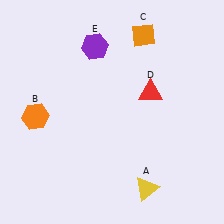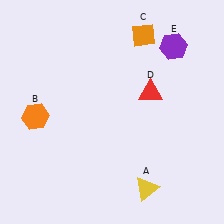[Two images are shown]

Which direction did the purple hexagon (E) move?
The purple hexagon (E) moved right.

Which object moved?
The purple hexagon (E) moved right.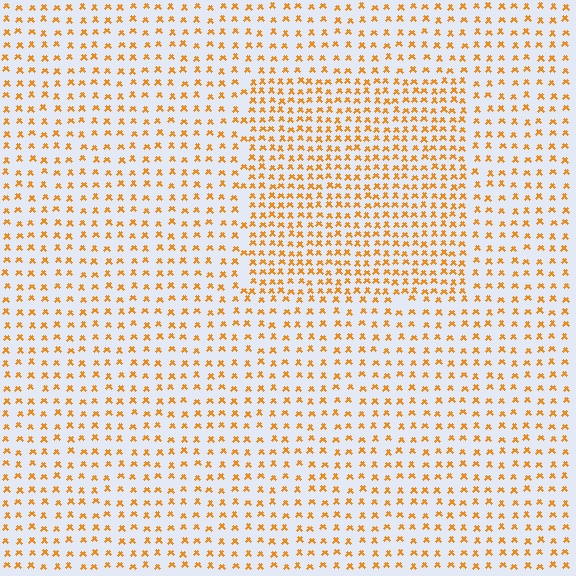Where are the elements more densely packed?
The elements are more densely packed inside the rectangle boundary.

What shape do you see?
I see a rectangle.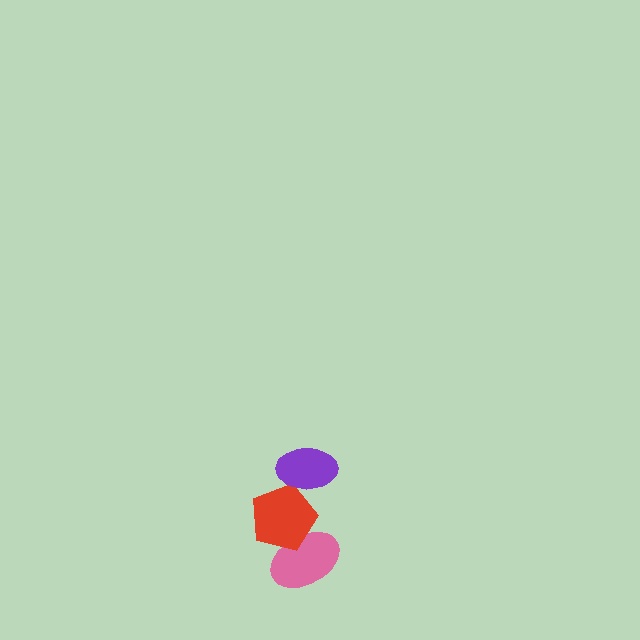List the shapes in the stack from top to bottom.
From top to bottom: the purple ellipse, the red pentagon, the pink ellipse.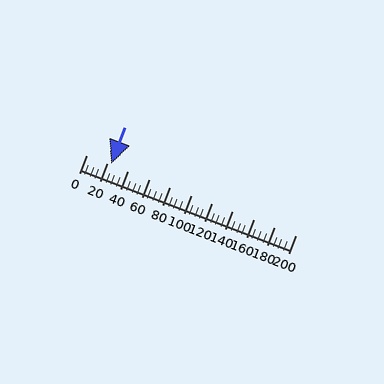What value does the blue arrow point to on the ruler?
The blue arrow points to approximately 24.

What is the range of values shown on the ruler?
The ruler shows values from 0 to 200.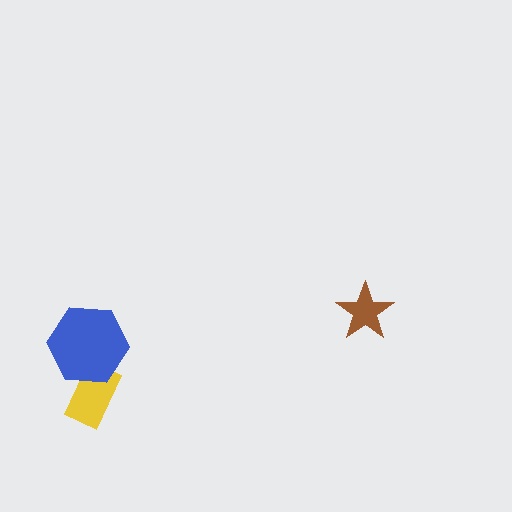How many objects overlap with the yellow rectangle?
1 object overlaps with the yellow rectangle.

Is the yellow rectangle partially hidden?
Yes, it is partially covered by another shape.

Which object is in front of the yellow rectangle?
The blue hexagon is in front of the yellow rectangle.